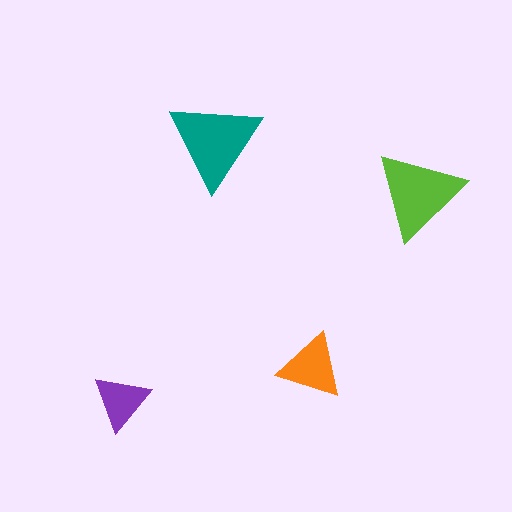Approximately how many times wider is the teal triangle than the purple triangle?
About 1.5 times wider.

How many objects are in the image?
There are 4 objects in the image.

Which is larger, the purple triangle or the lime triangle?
The lime one.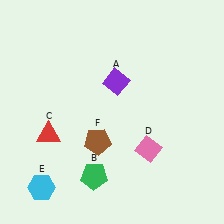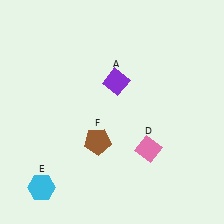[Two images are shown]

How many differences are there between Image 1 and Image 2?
There are 2 differences between the two images.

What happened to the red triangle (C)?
The red triangle (C) was removed in Image 2. It was in the bottom-left area of Image 1.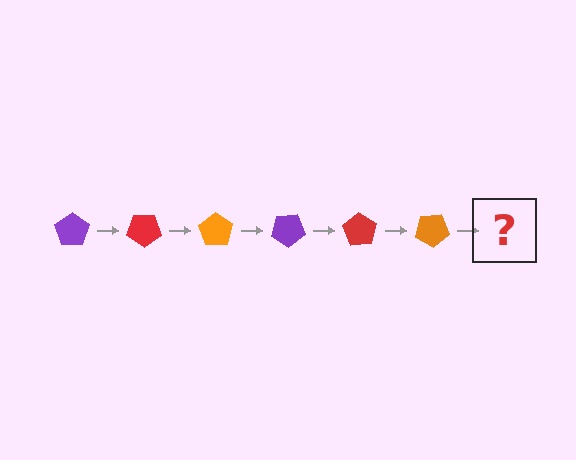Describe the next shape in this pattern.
It should be a purple pentagon, rotated 210 degrees from the start.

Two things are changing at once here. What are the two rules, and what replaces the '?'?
The two rules are that it rotates 35 degrees each step and the color cycles through purple, red, and orange. The '?' should be a purple pentagon, rotated 210 degrees from the start.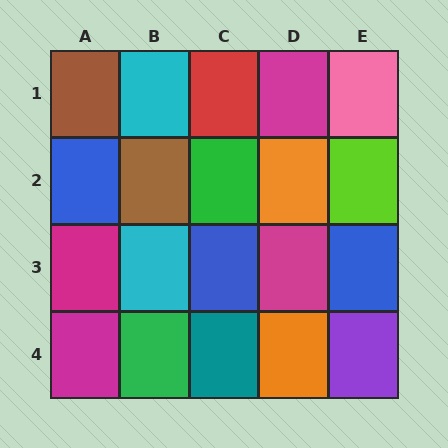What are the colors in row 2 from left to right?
Blue, brown, green, orange, lime.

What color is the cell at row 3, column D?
Magenta.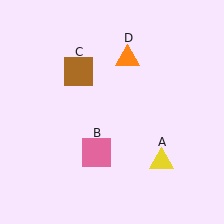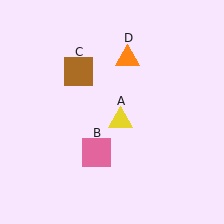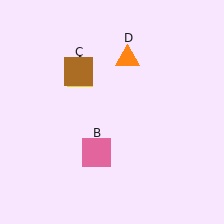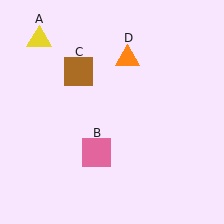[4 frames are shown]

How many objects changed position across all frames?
1 object changed position: yellow triangle (object A).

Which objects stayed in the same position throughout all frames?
Pink square (object B) and brown square (object C) and orange triangle (object D) remained stationary.